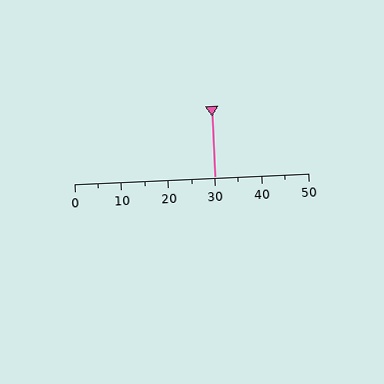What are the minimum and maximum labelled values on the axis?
The axis runs from 0 to 50.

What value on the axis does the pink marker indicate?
The marker indicates approximately 30.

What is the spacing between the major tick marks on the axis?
The major ticks are spaced 10 apart.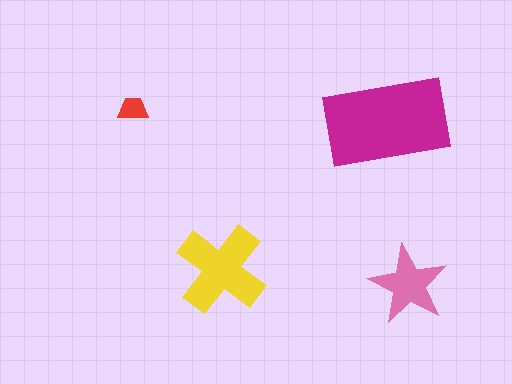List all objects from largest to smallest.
The magenta rectangle, the yellow cross, the pink star, the red trapezoid.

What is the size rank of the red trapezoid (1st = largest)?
4th.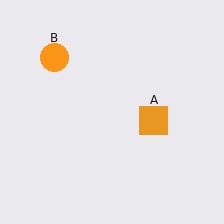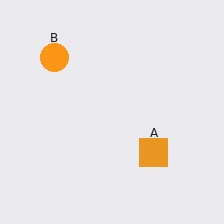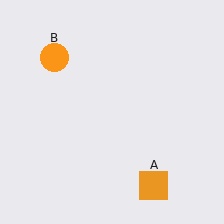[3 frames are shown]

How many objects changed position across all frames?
1 object changed position: orange square (object A).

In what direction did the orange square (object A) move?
The orange square (object A) moved down.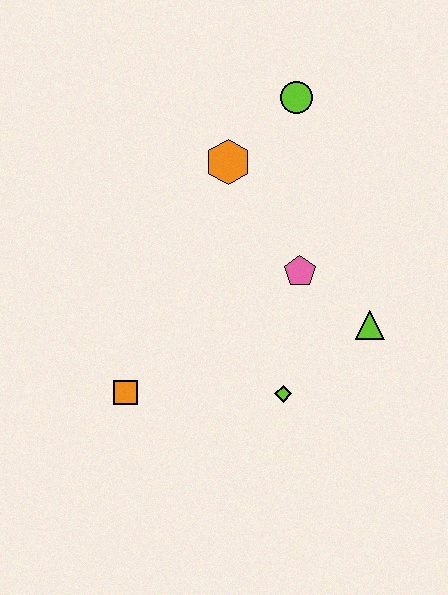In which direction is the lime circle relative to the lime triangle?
The lime circle is above the lime triangle.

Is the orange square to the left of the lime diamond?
Yes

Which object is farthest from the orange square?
The lime circle is farthest from the orange square.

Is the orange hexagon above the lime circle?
No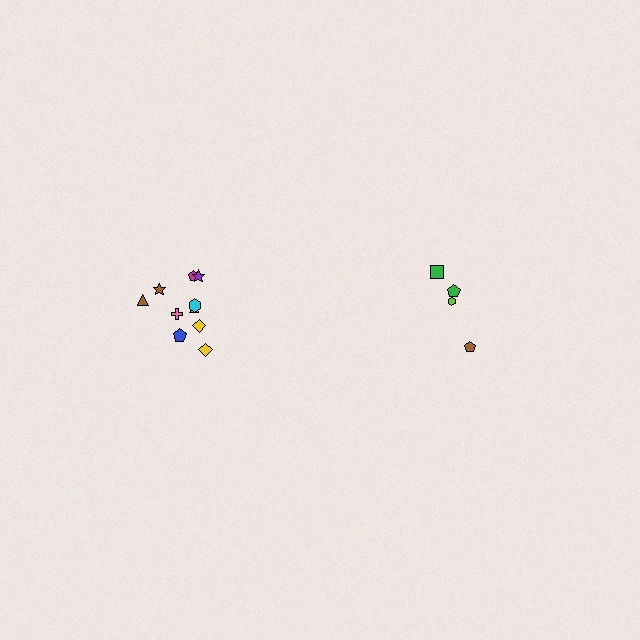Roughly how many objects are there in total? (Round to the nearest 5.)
Roughly 15 objects in total.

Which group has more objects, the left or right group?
The left group.